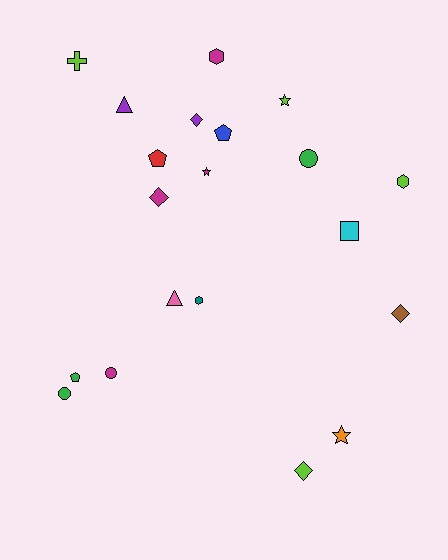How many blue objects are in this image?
There is 1 blue object.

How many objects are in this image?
There are 20 objects.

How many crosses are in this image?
There is 1 cross.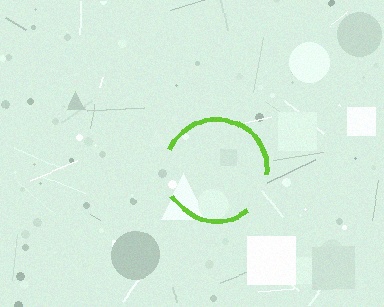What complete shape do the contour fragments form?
The contour fragments form a circle.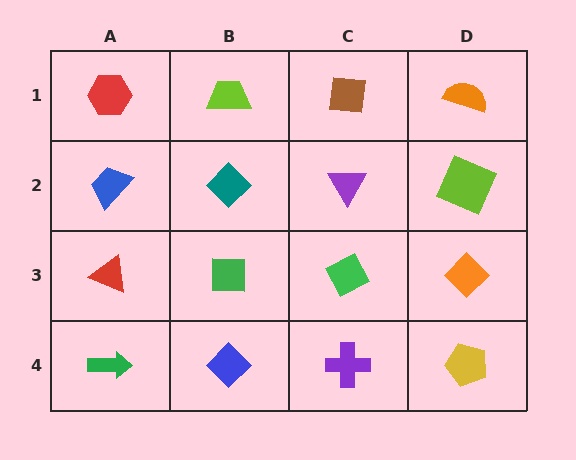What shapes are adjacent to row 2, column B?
A lime trapezoid (row 1, column B), a green square (row 3, column B), a blue trapezoid (row 2, column A), a purple triangle (row 2, column C).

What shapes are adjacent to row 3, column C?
A purple triangle (row 2, column C), a purple cross (row 4, column C), a green square (row 3, column B), an orange diamond (row 3, column D).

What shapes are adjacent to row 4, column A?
A red triangle (row 3, column A), a blue diamond (row 4, column B).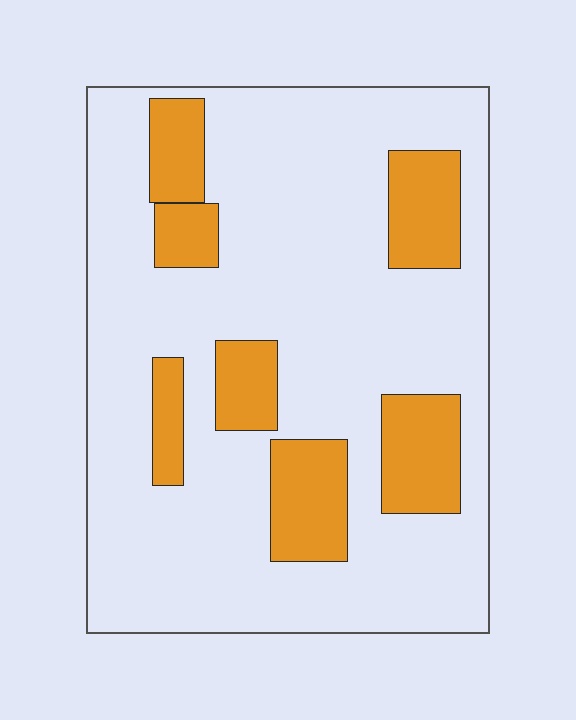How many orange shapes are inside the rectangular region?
7.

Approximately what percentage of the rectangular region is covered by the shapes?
Approximately 20%.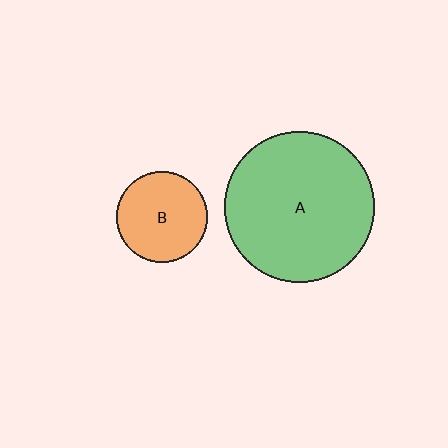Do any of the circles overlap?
No, none of the circles overlap.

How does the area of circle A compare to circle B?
Approximately 2.7 times.